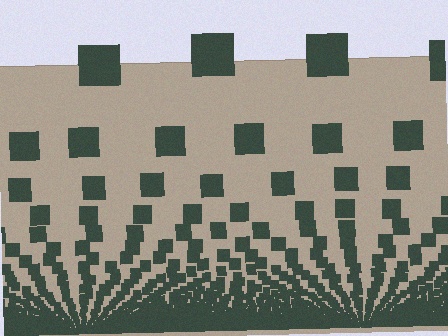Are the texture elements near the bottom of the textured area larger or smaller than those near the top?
Smaller. The gradient is inverted — elements near the bottom are smaller and denser.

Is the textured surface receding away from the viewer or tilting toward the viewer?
The surface appears to tilt toward the viewer. Texture elements get larger and sparser toward the top.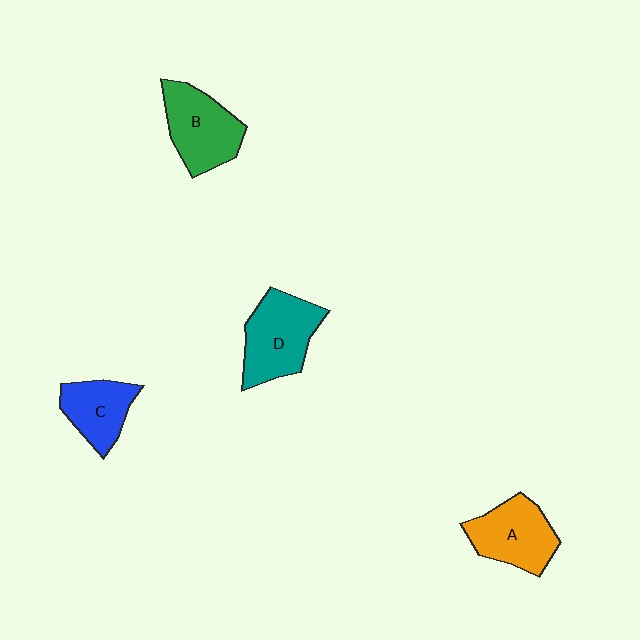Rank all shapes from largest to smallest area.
From largest to smallest: D (teal), B (green), A (orange), C (blue).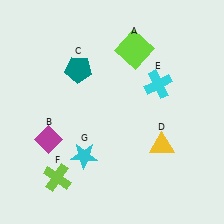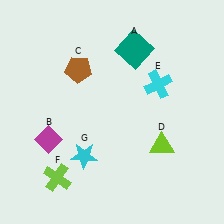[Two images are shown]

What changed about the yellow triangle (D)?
In Image 1, D is yellow. In Image 2, it changed to lime.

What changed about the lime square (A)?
In Image 1, A is lime. In Image 2, it changed to teal.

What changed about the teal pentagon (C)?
In Image 1, C is teal. In Image 2, it changed to brown.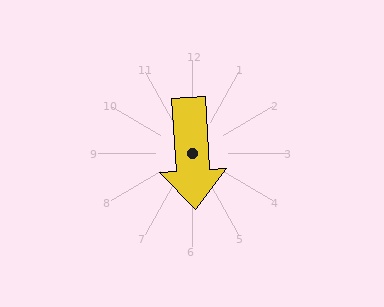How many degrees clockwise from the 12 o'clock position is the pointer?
Approximately 176 degrees.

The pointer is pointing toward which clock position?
Roughly 6 o'clock.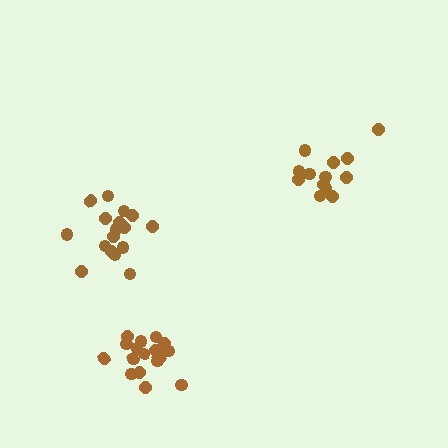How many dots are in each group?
Group 1: 13 dots, Group 2: 19 dots, Group 3: 17 dots (49 total).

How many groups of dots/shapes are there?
There are 3 groups.